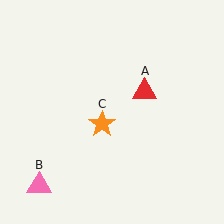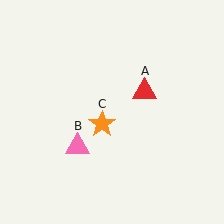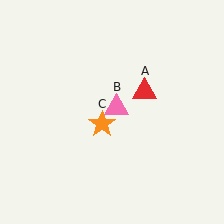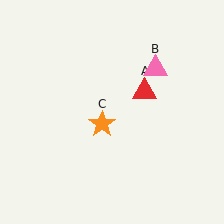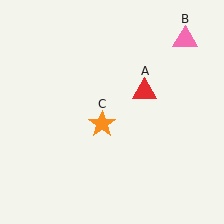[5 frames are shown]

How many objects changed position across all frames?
1 object changed position: pink triangle (object B).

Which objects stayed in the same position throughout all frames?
Red triangle (object A) and orange star (object C) remained stationary.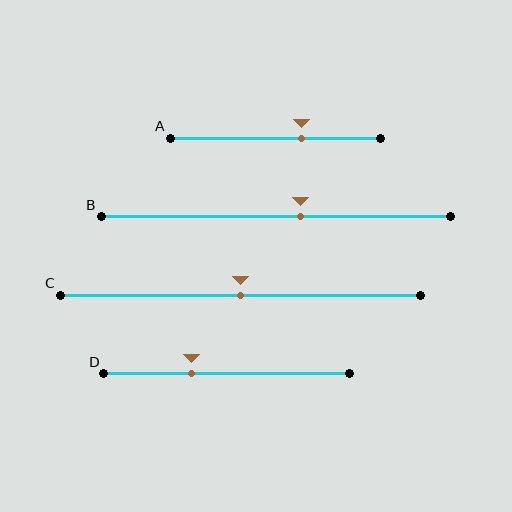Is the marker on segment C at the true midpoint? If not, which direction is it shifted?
Yes, the marker on segment C is at the true midpoint.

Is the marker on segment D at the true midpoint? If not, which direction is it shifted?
No, the marker on segment D is shifted to the left by about 14% of the segment length.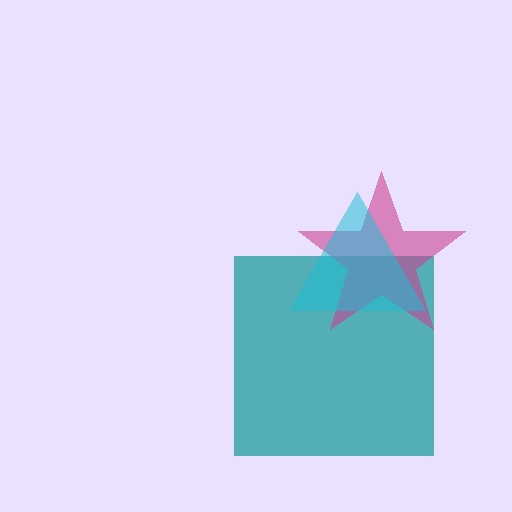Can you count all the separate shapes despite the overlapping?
Yes, there are 3 separate shapes.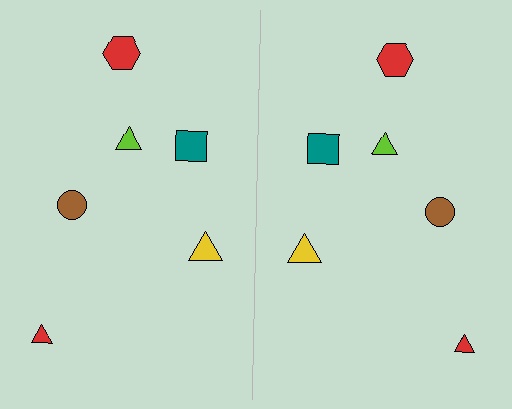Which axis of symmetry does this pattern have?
The pattern has a vertical axis of symmetry running through the center of the image.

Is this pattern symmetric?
Yes, this pattern has bilateral (reflection) symmetry.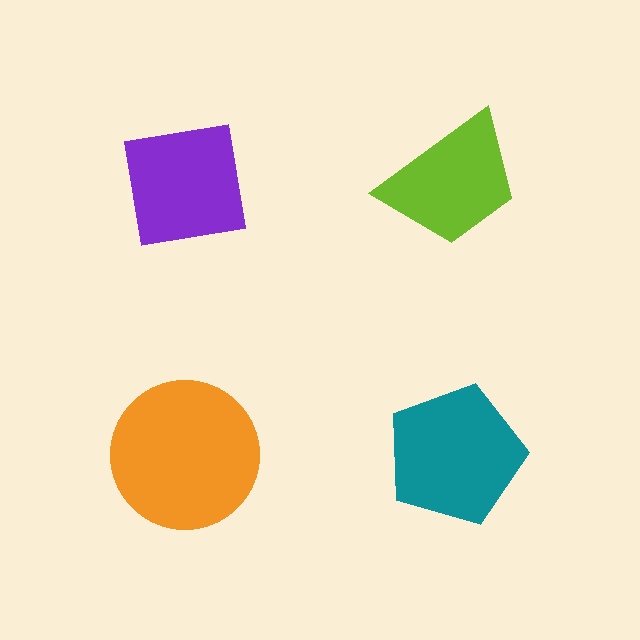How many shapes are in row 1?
2 shapes.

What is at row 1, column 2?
A lime trapezoid.